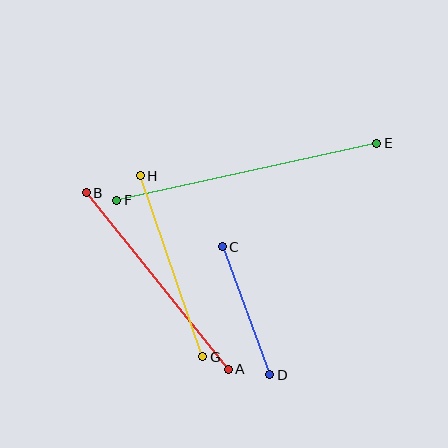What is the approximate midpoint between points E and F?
The midpoint is at approximately (247, 172) pixels.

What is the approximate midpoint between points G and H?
The midpoint is at approximately (172, 266) pixels.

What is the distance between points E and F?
The distance is approximately 266 pixels.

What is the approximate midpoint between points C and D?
The midpoint is at approximately (246, 311) pixels.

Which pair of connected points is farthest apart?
Points E and F are farthest apart.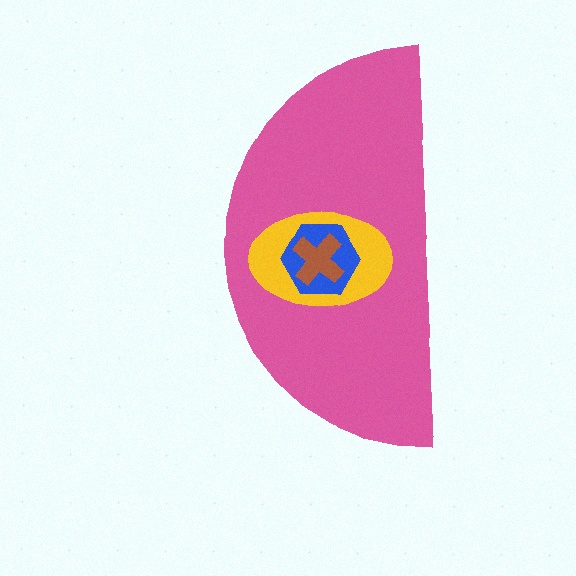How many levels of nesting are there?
4.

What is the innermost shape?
The brown cross.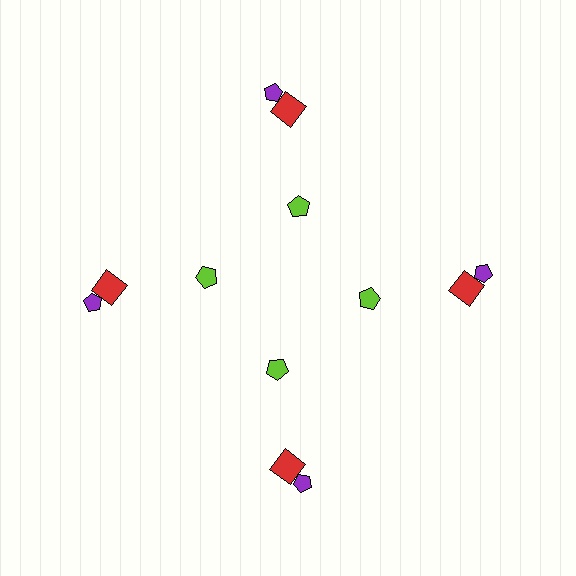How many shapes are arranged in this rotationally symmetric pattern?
There are 12 shapes, arranged in 4 groups of 3.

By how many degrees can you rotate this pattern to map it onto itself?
The pattern maps onto itself every 90 degrees of rotation.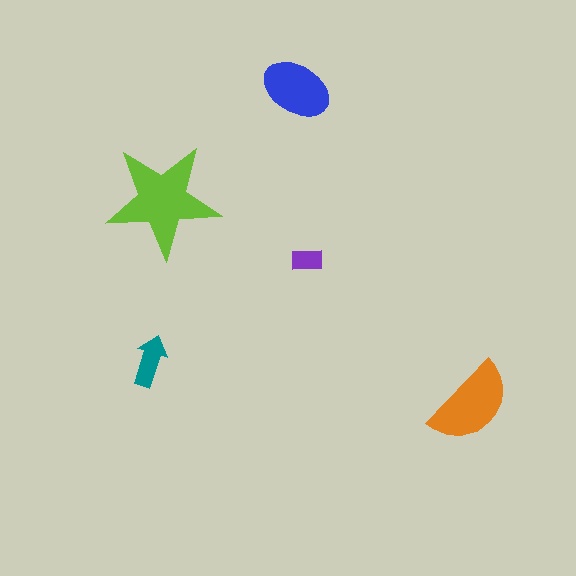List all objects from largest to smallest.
The lime star, the orange semicircle, the blue ellipse, the teal arrow, the purple rectangle.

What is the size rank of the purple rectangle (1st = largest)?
5th.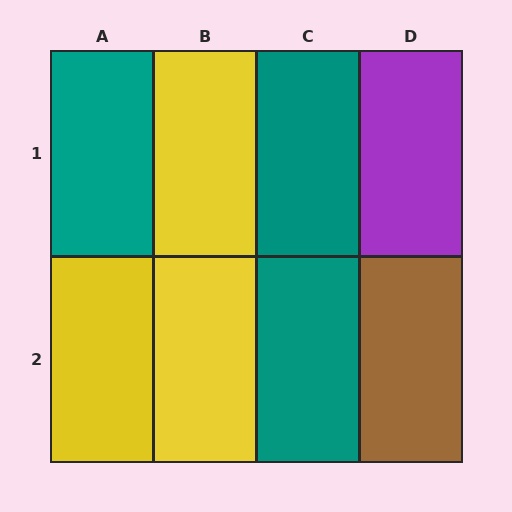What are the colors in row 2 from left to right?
Yellow, yellow, teal, brown.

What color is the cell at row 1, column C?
Teal.